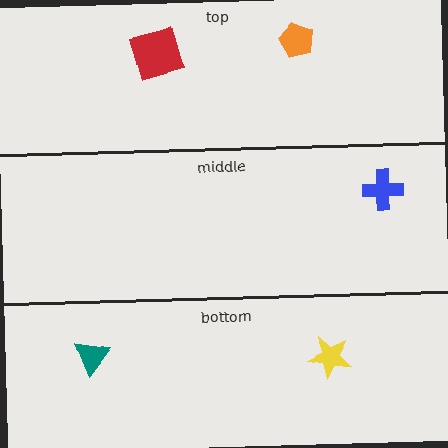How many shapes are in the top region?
2.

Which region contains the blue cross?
The middle region.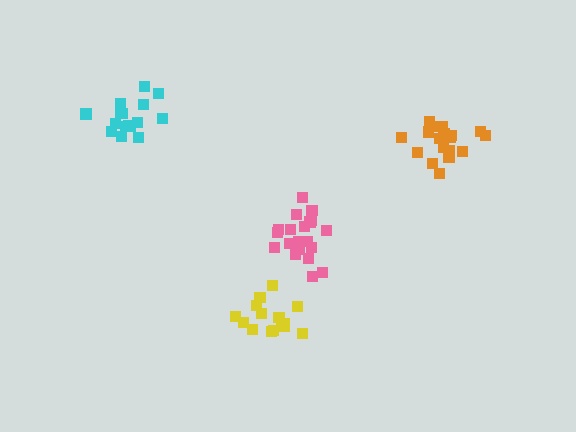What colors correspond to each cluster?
The clusters are colored: pink, cyan, yellow, orange.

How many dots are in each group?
Group 1: 20 dots, Group 2: 16 dots, Group 3: 15 dots, Group 4: 18 dots (69 total).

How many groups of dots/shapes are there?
There are 4 groups.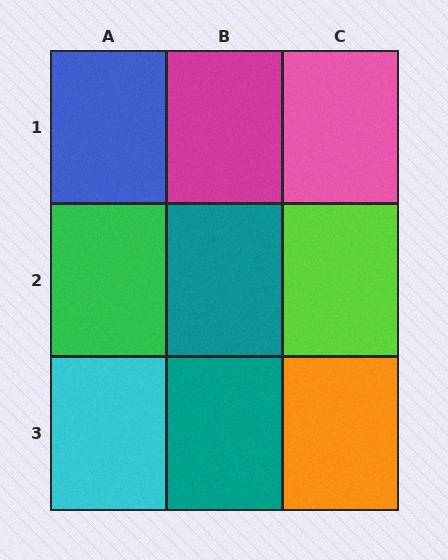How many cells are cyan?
1 cell is cyan.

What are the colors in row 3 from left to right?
Cyan, teal, orange.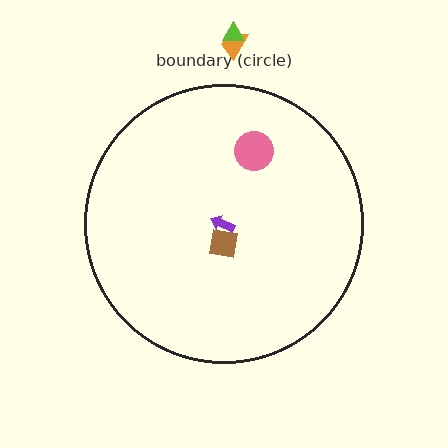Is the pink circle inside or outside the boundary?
Inside.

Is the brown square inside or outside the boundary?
Inside.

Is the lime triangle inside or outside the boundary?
Outside.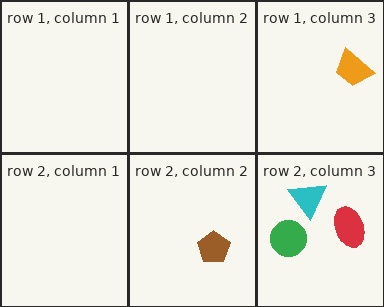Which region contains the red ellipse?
The row 2, column 3 region.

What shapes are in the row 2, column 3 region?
The green circle, the red ellipse, the cyan triangle.